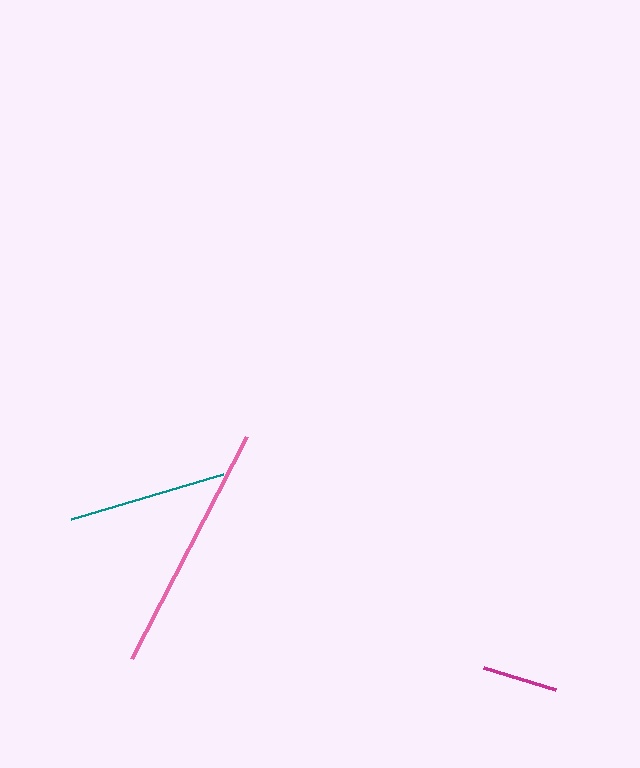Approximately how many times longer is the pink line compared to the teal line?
The pink line is approximately 1.6 times the length of the teal line.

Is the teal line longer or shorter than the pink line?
The pink line is longer than the teal line.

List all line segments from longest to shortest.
From longest to shortest: pink, teal, magenta.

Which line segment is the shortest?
The magenta line is the shortest at approximately 75 pixels.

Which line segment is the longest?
The pink line is the longest at approximately 249 pixels.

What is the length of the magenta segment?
The magenta segment is approximately 75 pixels long.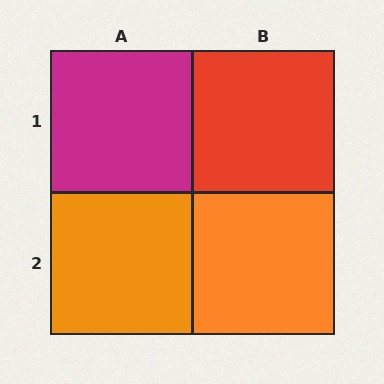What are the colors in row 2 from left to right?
Orange, orange.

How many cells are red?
1 cell is red.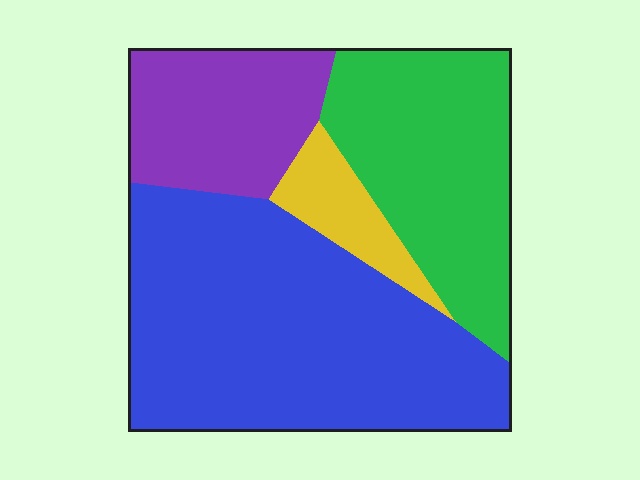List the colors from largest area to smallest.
From largest to smallest: blue, green, purple, yellow.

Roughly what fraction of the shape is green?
Green covers around 25% of the shape.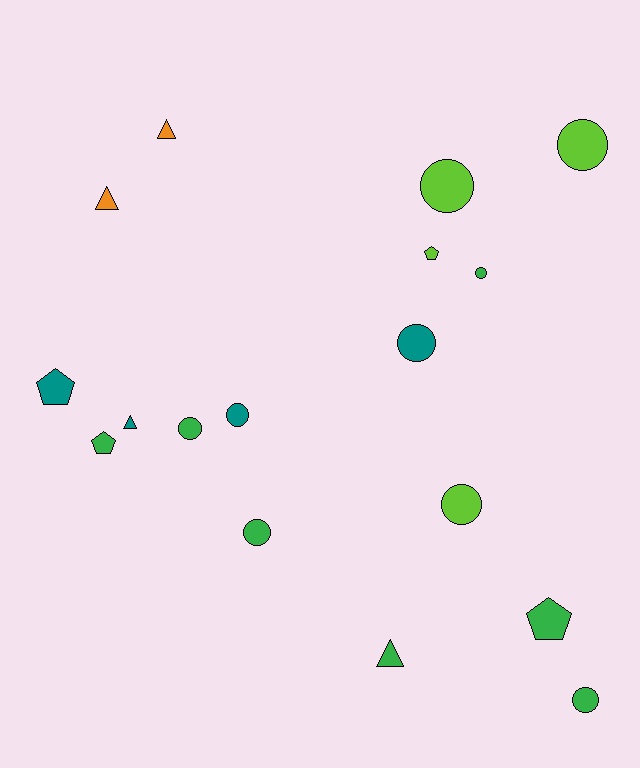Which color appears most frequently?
Green, with 7 objects.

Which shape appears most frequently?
Circle, with 9 objects.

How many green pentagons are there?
There are 2 green pentagons.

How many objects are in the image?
There are 17 objects.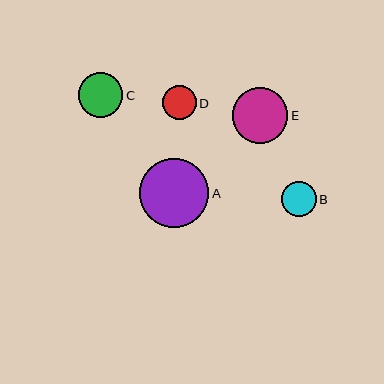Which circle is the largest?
Circle A is the largest with a size of approximately 69 pixels.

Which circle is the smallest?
Circle D is the smallest with a size of approximately 34 pixels.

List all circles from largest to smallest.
From largest to smallest: A, E, C, B, D.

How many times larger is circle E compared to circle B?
Circle E is approximately 1.6 times the size of circle B.